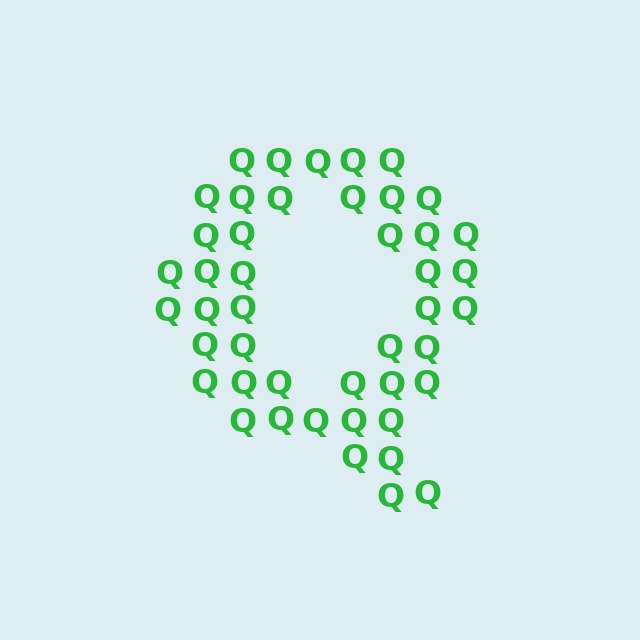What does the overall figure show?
The overall figure shows the letter Q.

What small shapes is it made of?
It is made of small letter Q's.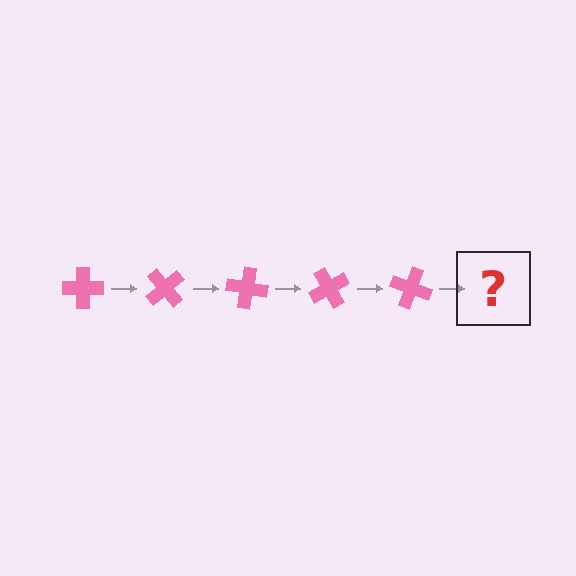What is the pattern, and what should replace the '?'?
The pattern is that the cross rotates 50 degrees each step. The '?' should be a pink cross rotated 250 degrees.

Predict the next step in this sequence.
The next step is a pink cross rotated 250 degrees.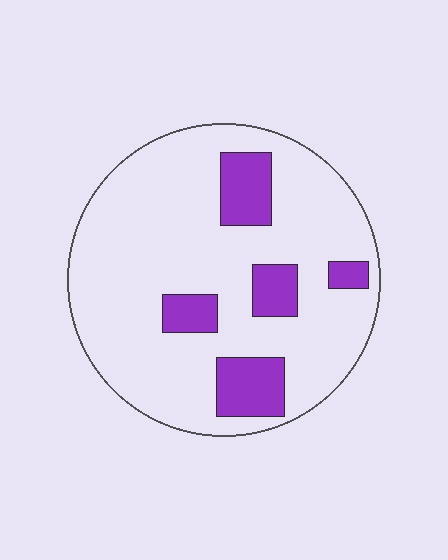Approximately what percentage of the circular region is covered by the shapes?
Approximately 20%.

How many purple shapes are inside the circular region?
5.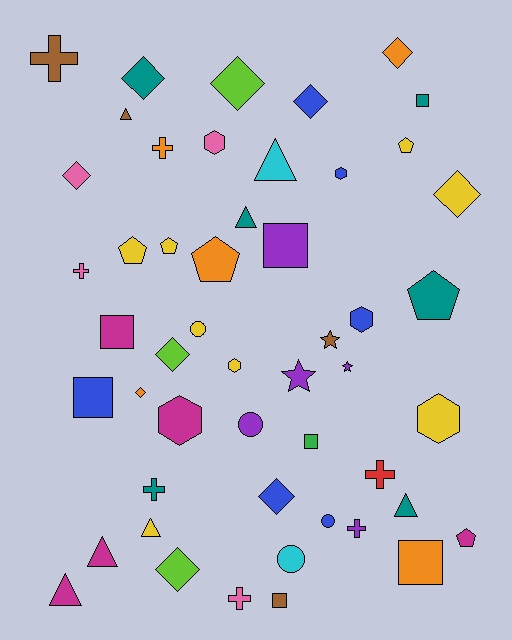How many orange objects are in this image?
There are 5 orange objects.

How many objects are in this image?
There are 50 objects.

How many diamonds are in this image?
There are 10 diamonds.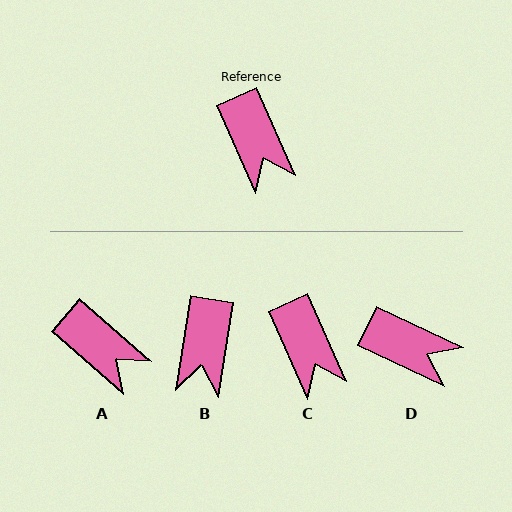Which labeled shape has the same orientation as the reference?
C.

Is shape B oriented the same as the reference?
No, it is off by about 33 degrees.